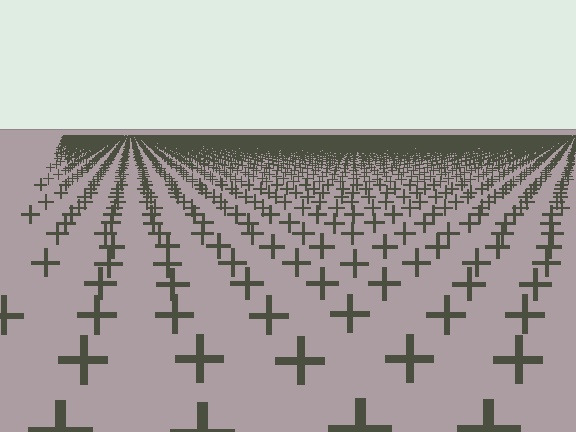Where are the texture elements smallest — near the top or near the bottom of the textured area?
Near the top.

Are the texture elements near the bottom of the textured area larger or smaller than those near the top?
Larger. Near the bottom, elements are closer to the viewer and appear at a bigger on-screen size.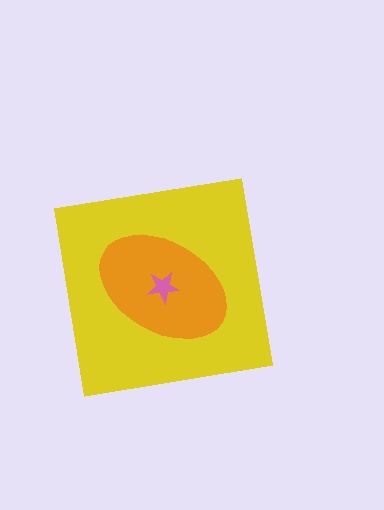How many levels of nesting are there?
3.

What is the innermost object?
The pink star.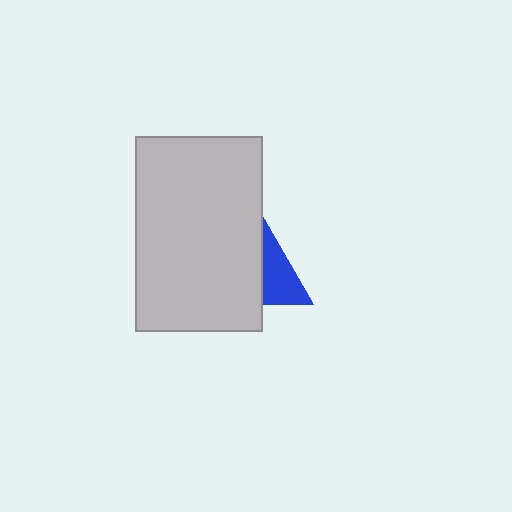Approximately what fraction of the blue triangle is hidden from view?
Roughly 69% of the blue triangle is hidden behind the light gray rectangle.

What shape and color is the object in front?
The object in front is a light gray rectangle.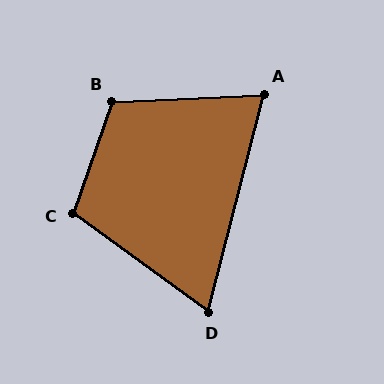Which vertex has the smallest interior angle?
D, at approximately 68 degrees.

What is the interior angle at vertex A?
Approximately 73 degrees (acute).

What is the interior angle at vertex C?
Approximately 107 degrees (obtuse).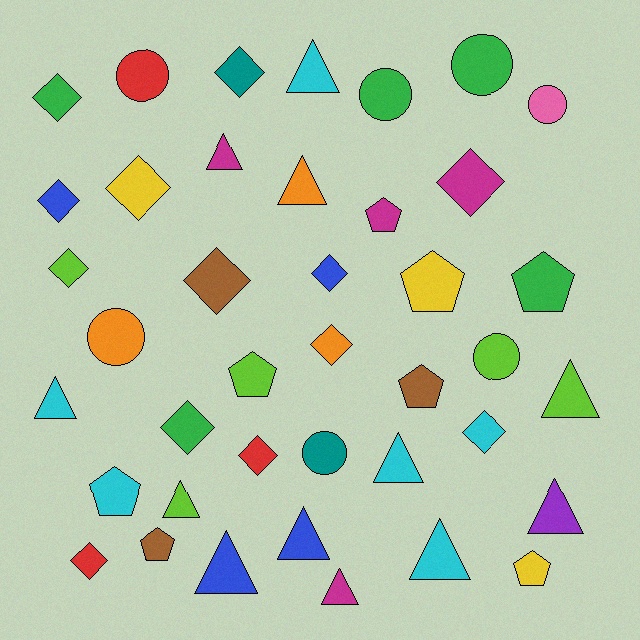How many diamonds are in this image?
There are 13 diamonds.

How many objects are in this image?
There are 40 objects.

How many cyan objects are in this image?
There are 6 cyan objects.